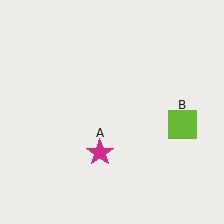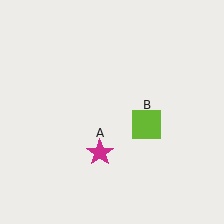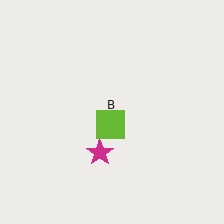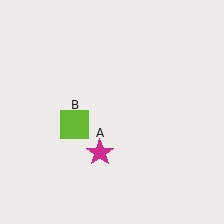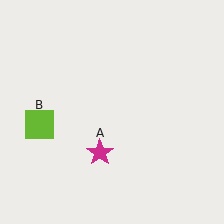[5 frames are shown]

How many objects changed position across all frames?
1 object changed position: lime square (object B).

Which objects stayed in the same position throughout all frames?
Magenta star (object A) remained stationary.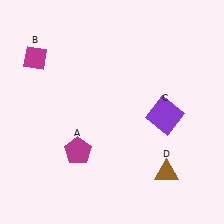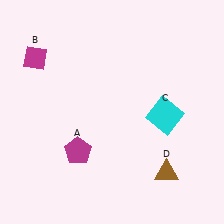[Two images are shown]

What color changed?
The square (C) changed from purple in Image 1 to cyan in Image 2.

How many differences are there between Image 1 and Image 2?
There is 1 difference between the two images.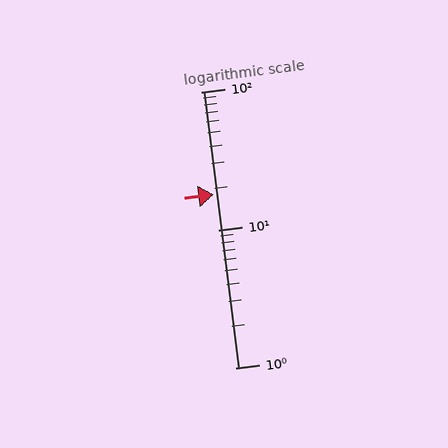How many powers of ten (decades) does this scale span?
The scale spans 2 decades, from 1 to 100.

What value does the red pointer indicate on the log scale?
The pointer indicates approximately 18.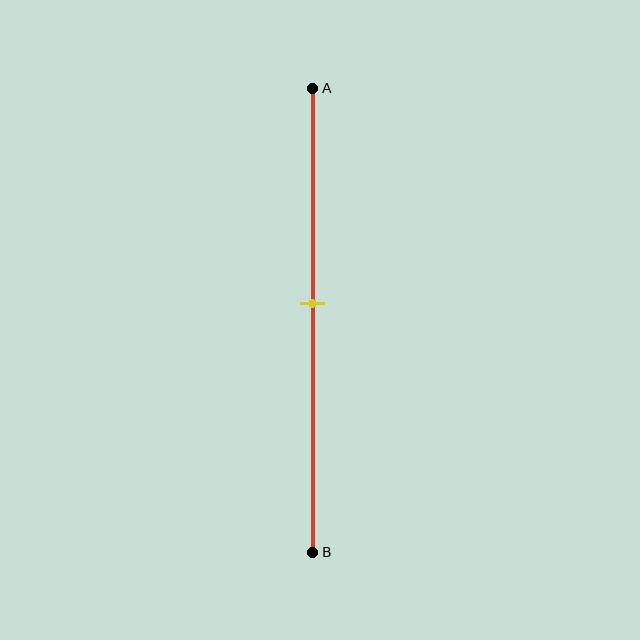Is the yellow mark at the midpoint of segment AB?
No, the mark is at about 45% from A, not at the 50% midpoint.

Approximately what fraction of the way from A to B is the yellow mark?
The yellow mark is approximately 45% of the way from A to B.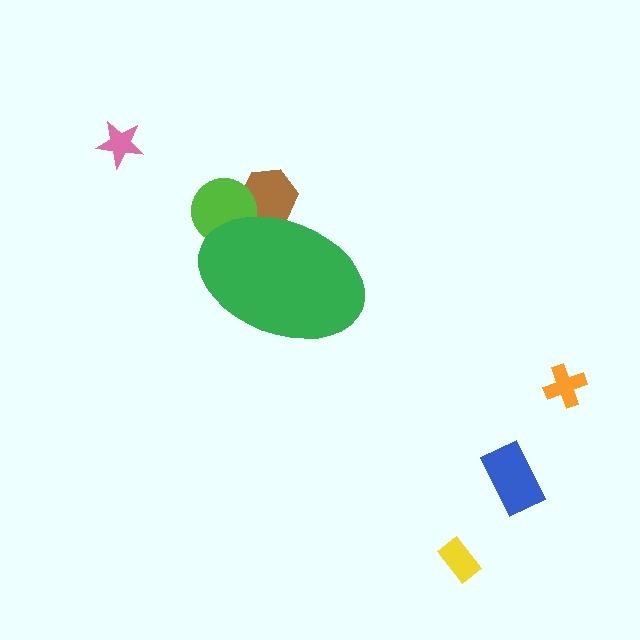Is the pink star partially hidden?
No, the pink star is fully visible.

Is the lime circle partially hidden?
Yes, the lime circle is partially hidden behind the green ellipse.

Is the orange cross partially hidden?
No, the orange cross is fully visible.